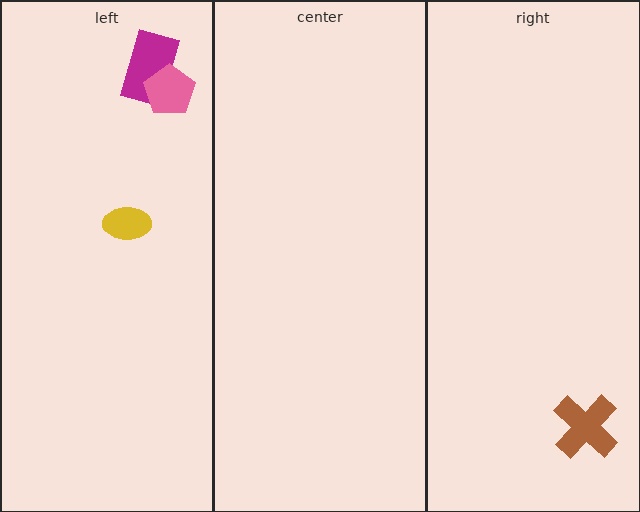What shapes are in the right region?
The brown cross.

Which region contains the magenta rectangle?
The left region.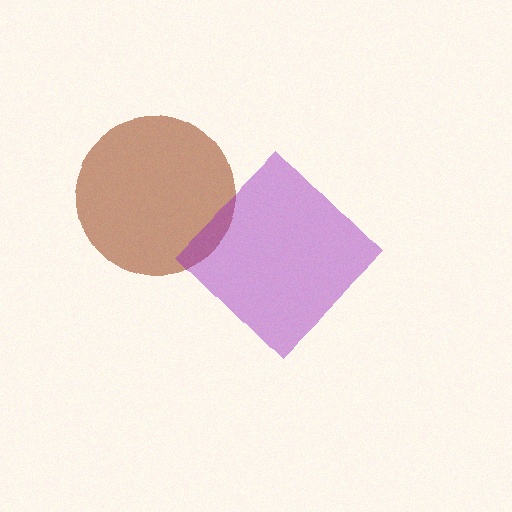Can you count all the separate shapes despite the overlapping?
Yes, there are 2 separate shapes.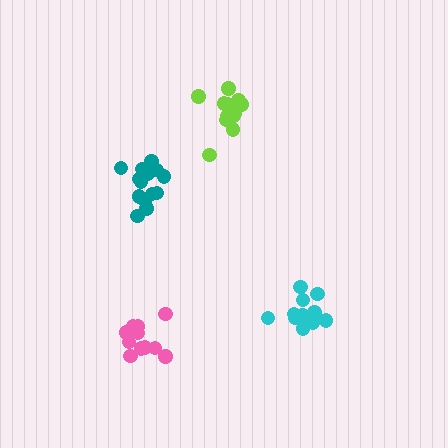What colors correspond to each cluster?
The clusters are colored: teal, lime, pink, cyan.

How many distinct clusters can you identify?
There are 4 distinct clusters.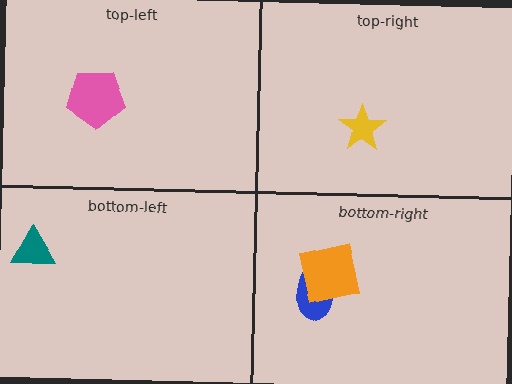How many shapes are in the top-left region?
1.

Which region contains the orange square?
The bottom-right region.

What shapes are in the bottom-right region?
The blue ellipse, the orange square.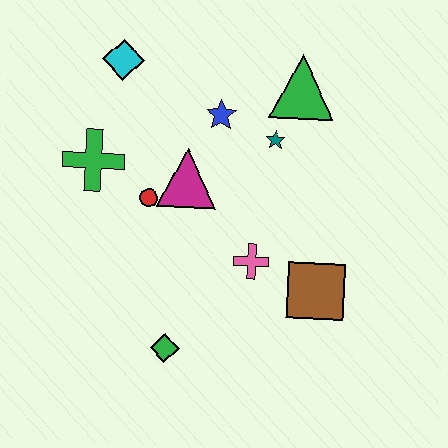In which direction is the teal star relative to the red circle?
The teal star is to the right of the red circle.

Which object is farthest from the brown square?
The cyan diamond is farthest from the brown square.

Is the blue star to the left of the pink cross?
Yes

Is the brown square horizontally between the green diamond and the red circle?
No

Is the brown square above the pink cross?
No